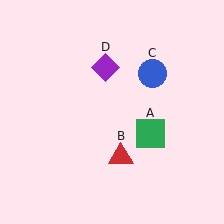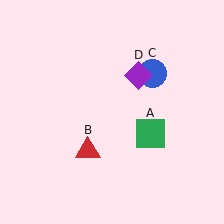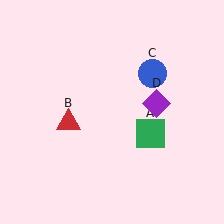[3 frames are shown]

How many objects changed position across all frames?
2 objects changed position: red triangle (object B), purple diamond (object D).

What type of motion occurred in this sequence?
The red triangle (object B), purple diamond (object D) rotated clockwise around the center of the scene.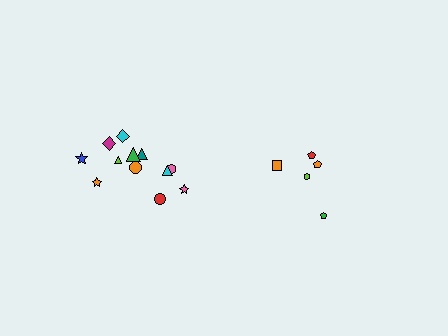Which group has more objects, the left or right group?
The left group.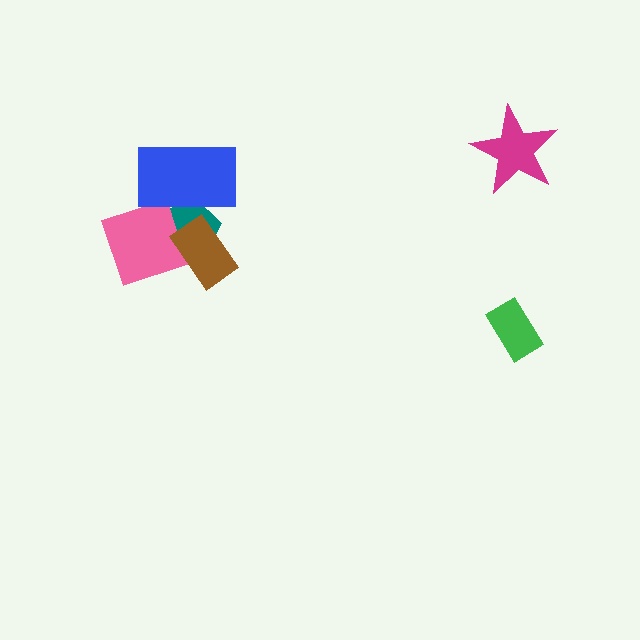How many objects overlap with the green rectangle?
0 objects overlap with the green rectangle.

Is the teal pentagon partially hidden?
Yes, it is partially covered by another shape.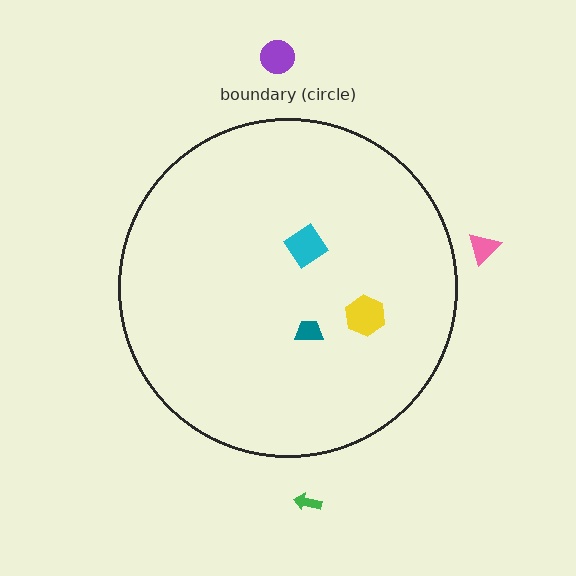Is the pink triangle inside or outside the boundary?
Outside.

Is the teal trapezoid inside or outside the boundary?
Inside.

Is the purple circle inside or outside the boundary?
Outside.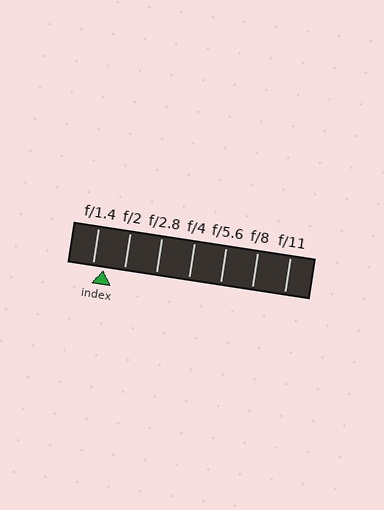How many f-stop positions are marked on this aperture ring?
There are 7 f-stop positions marked.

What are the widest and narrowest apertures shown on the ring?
The widest aperture shown is f/1.4 and the narrowest is f/11.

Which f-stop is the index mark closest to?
The index mark is closest to f/1.4.